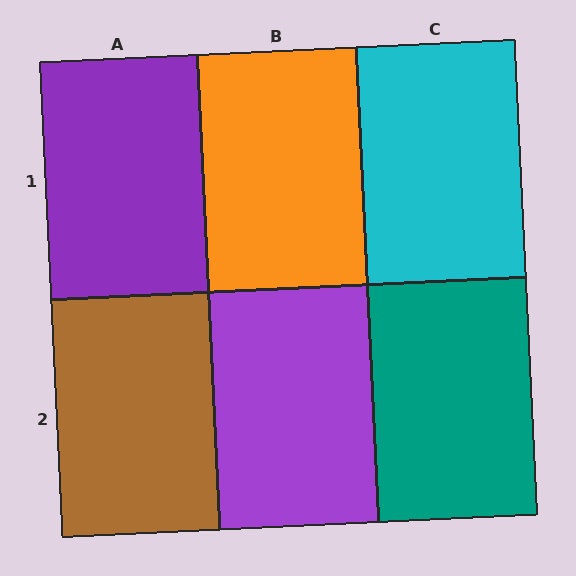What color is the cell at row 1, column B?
Orange.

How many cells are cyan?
1 cell is cyan.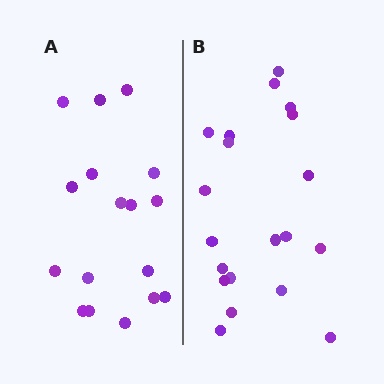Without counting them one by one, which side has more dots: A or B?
Region B (the right region) has more dots.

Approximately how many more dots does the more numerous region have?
Region B has just a few more — roughly 2 or 3 more dots than region A.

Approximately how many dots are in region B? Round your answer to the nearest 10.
About 20 dots.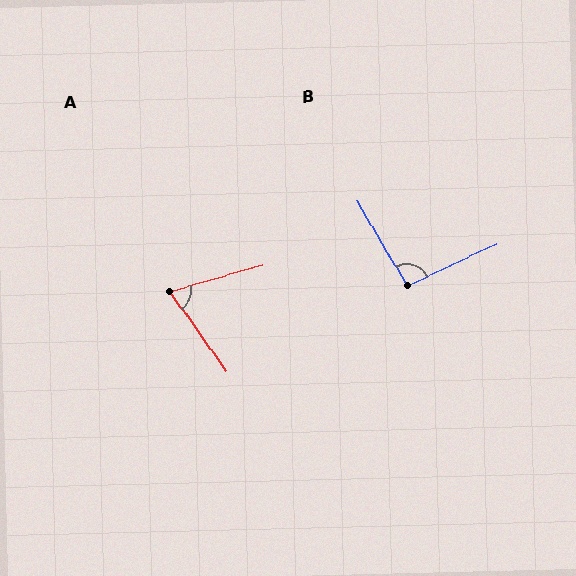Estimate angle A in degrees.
Approximately 71 degrees.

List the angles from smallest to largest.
A (71°), B (96°).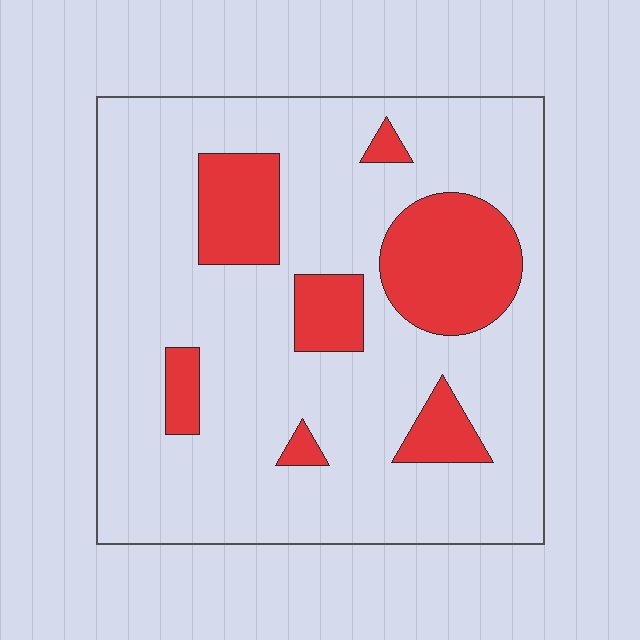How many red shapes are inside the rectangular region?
7.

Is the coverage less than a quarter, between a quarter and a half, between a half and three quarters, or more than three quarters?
Less than a quarter.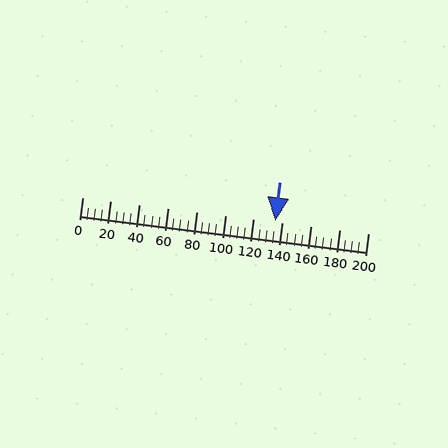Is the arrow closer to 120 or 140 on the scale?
The arrow is closer to 140.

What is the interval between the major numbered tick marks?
The major tick marks are spaced 20 units apart.